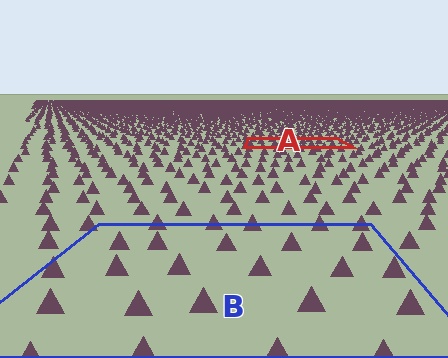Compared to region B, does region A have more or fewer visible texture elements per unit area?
Region A has more texture elements per unit area — they are packed more densely because it is farther away.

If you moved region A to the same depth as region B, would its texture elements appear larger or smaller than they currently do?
They would appear larger. At a closer depth, the same texture elements are projected at a bigger on-screen size.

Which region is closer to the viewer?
Region B is closer. The texture elements there are larger and more spread out.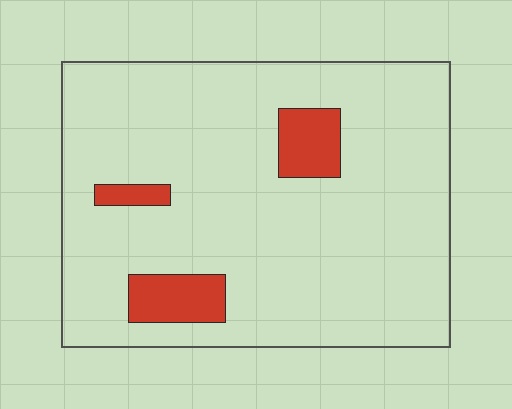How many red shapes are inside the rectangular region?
3.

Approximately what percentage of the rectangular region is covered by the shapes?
Approximately 10%.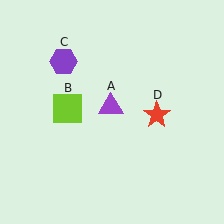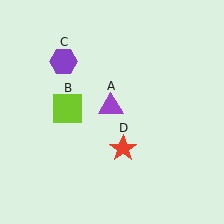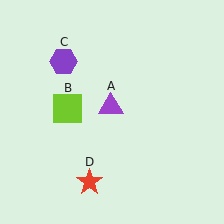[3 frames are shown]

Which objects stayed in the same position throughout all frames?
Purple triangle (object A) and lime square (object B) and purple hexagon (object C) remained stationary.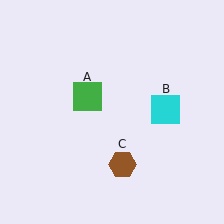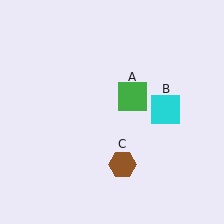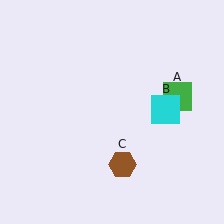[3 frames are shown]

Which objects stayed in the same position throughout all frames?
Cyan square (object B) and brown hexagon (object C) remained stationary.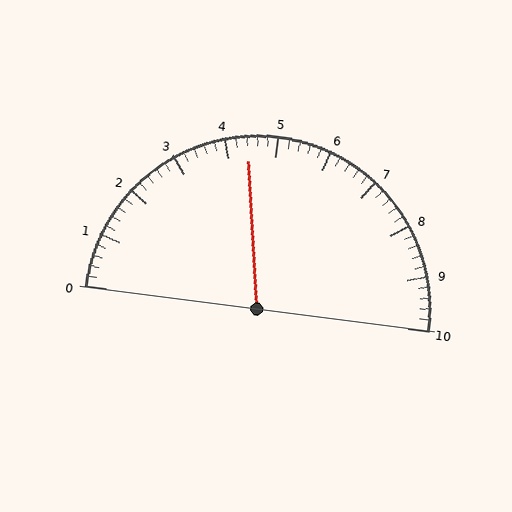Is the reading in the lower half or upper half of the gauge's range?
The reading is in the lower half of the range (0 to 10).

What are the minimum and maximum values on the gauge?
The gauge ranges from 0 to 10.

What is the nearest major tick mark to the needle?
The nearest major tick mark is 4.